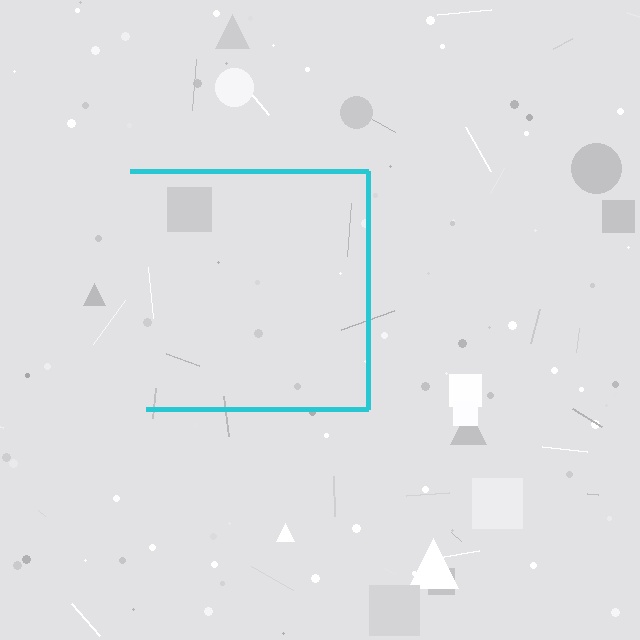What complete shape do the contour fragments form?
The contour fragments form a square.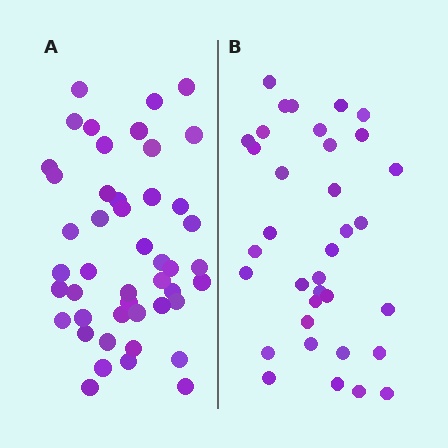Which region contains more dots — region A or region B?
Region A (the left region) has more dots.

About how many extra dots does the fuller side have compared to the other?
Region A has roughly 12 or so more dots than region B.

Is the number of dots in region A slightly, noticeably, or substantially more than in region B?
Region A has noticeably more, but not dramatically so. The ratio is roughly 1.3 to 1.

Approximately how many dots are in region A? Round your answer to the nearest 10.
About 50 dots. (The exact count is 46, which rounds to 50.)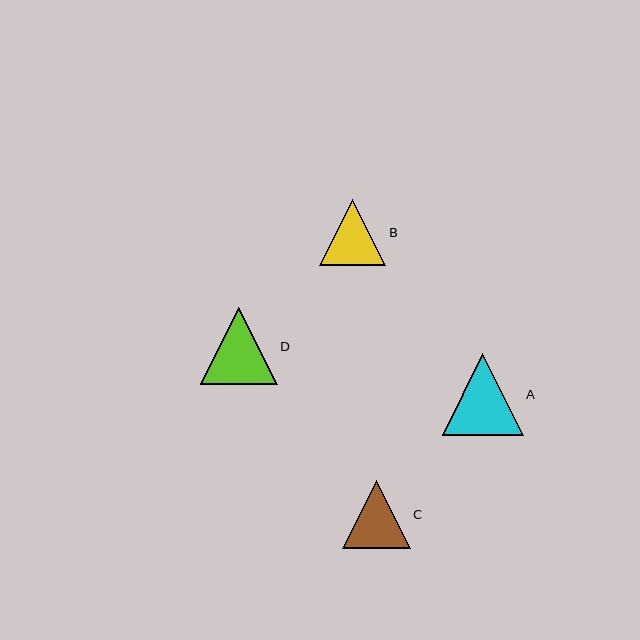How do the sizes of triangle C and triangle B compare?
Triangle C and triangle B are approximately the same size.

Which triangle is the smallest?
Triangle B is the smallest with a size of approximately 66 pixels.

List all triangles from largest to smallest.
From largest to smallest: A, D, C, B.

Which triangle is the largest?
Triangle A is the largest with a size of approximately 81 pixels.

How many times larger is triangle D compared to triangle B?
Triangle D is approximately 1.2 times the size of triangle B.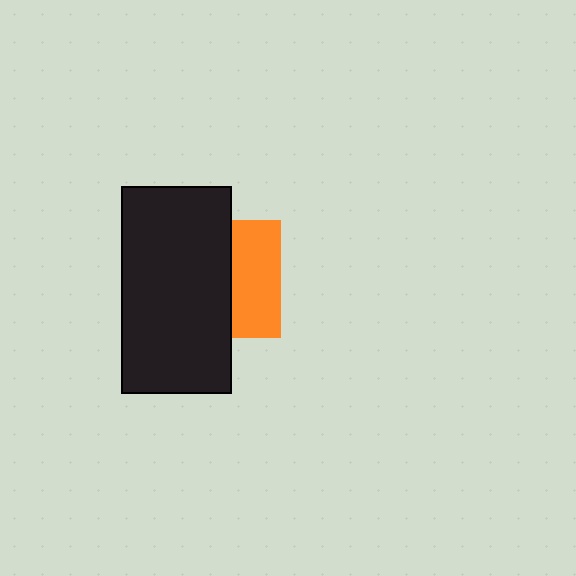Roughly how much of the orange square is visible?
A small part of it is visible (roughly 42%).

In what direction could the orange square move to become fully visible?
The orange square could move right. That would shift it out from behind the black rectangle entirely.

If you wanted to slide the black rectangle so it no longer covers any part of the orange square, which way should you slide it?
Slide it left — that is the most direct way to separate the two shapes.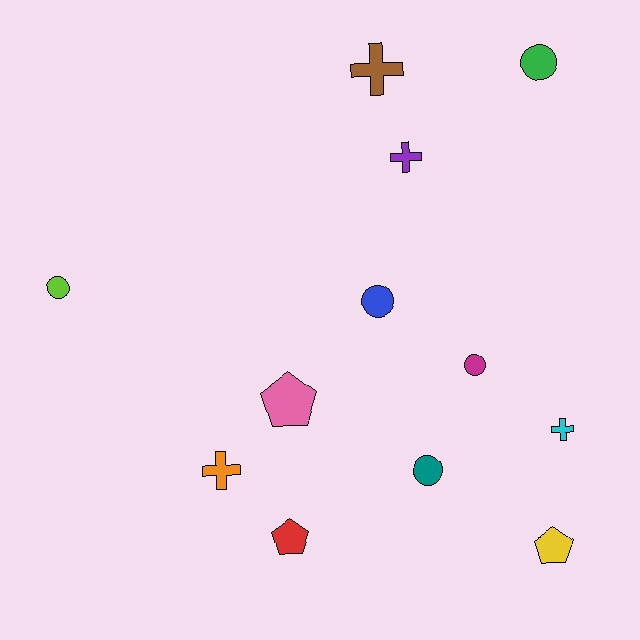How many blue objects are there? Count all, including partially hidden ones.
There is 1 blue object.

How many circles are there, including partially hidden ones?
There are 5 circles.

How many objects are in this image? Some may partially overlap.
There are 12 objects.